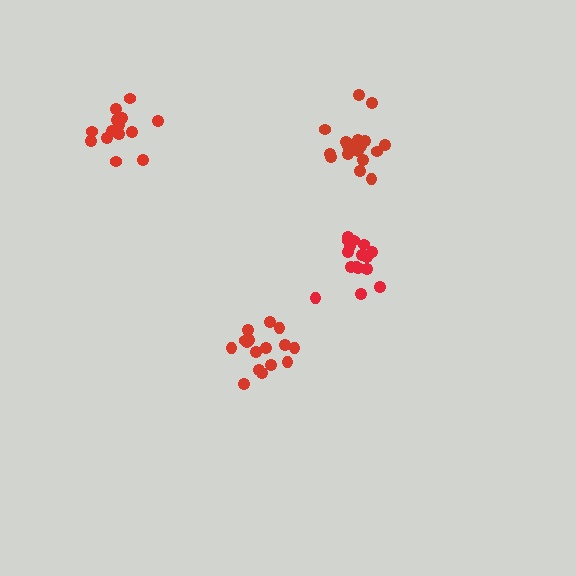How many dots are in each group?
Group 1: 15 dots, Group 2: 16 dots, Group 3: 20 dots, Group 4: 16 dots (67 total).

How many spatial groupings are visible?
There are 4 spatial groupings.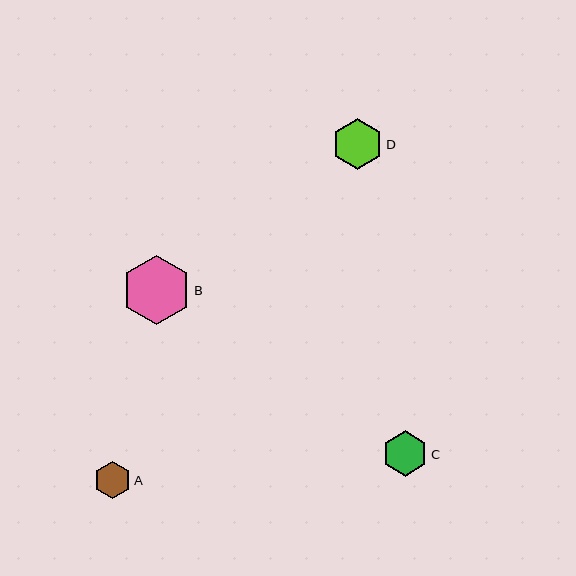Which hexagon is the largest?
Hexagon B is the largest with a size of approximately 69 pixels.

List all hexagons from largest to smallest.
From largest to smallest: B, D, C, A.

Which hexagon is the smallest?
Hexagon A is the smallest with a size of approximately 37 pixels.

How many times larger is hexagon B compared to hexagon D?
Hexagon B is approximately 1.4 times the size of hexagon D.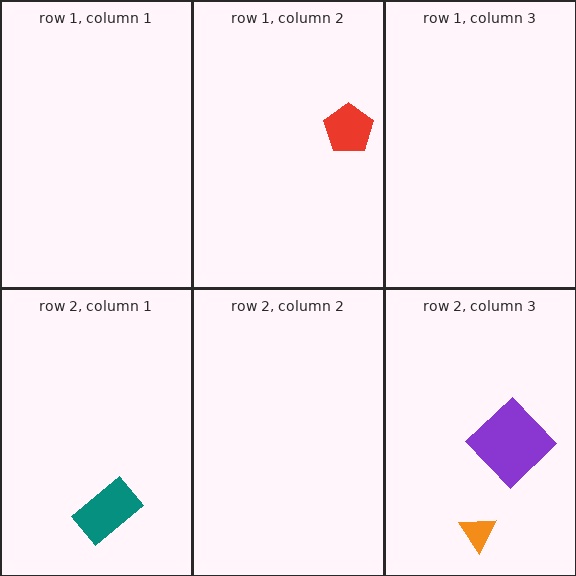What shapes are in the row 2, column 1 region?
The teal rectangle.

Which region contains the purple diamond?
The row 2, column 3 region.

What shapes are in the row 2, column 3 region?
The purple diamond, the orange triangle.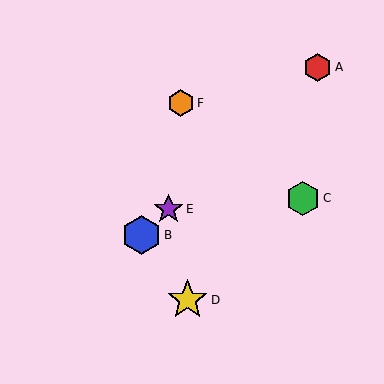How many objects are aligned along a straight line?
3 objects (A, B, E) are aligned along a straight line.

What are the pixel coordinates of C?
Object C is at (303, 198).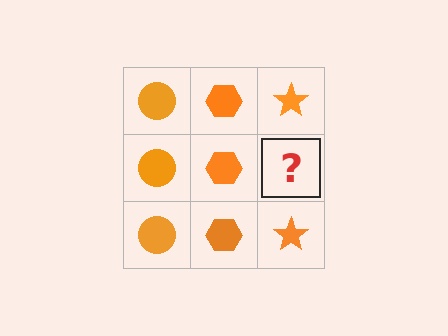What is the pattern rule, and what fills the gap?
The rule is that each column has a consistent shape. The gap should be filled with an orange star.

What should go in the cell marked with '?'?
The missing cell should contain an orange star.